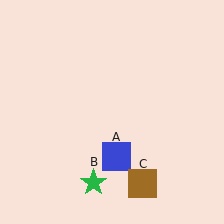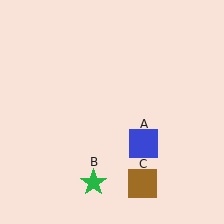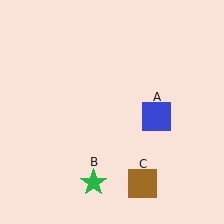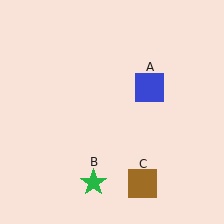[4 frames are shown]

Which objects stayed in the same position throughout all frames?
Green star (object B) and brown square (object C) remained stationary.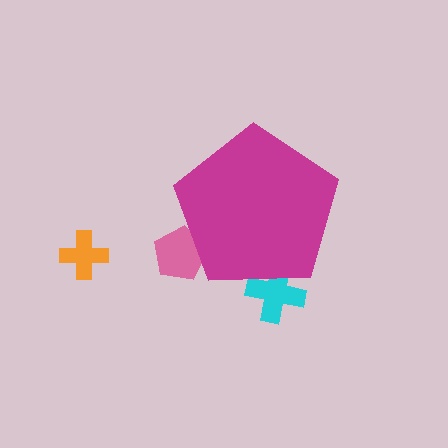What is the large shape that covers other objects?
A magenta pentagon.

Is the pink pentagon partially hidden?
Yes, the pink pentagon is partially hidden behind the magenta pentagon.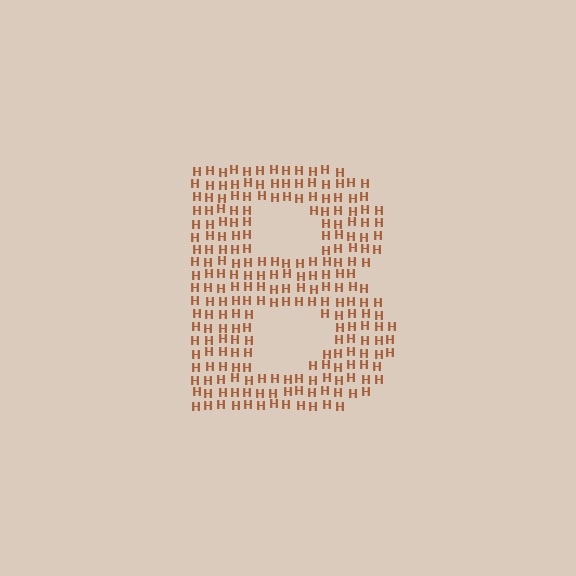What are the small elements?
The small elements are letter H's.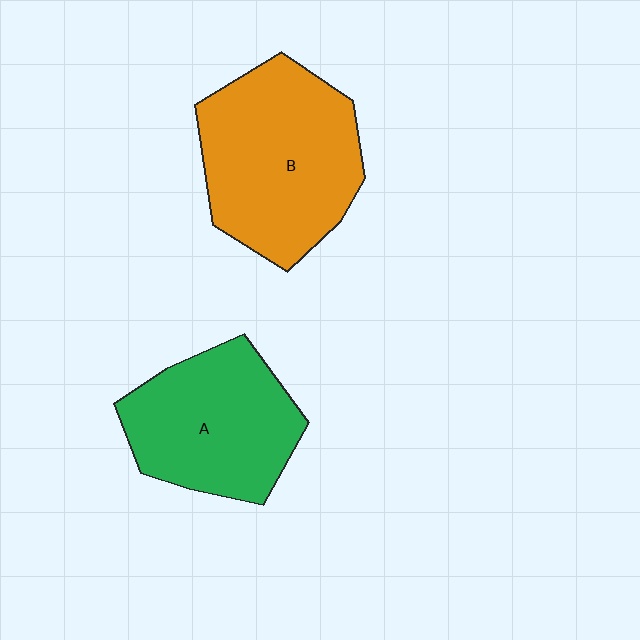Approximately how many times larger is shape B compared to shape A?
Approximately 1.2 times.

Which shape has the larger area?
Shape B (orange).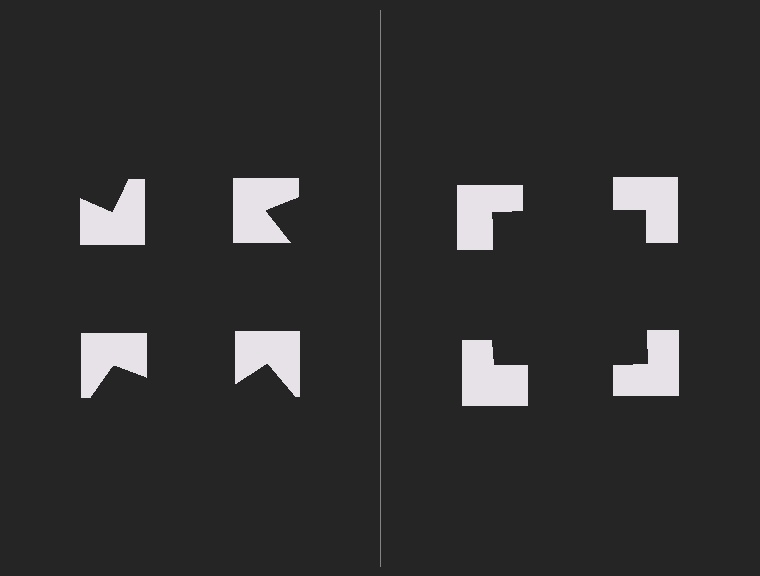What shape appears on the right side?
An illusory square.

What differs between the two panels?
The notched squares are positioned identically on both sides; only the wedge orientations differ. On the right they align to a square; on the left they are misaligned.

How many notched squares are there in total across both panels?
8 — 4 on each side.